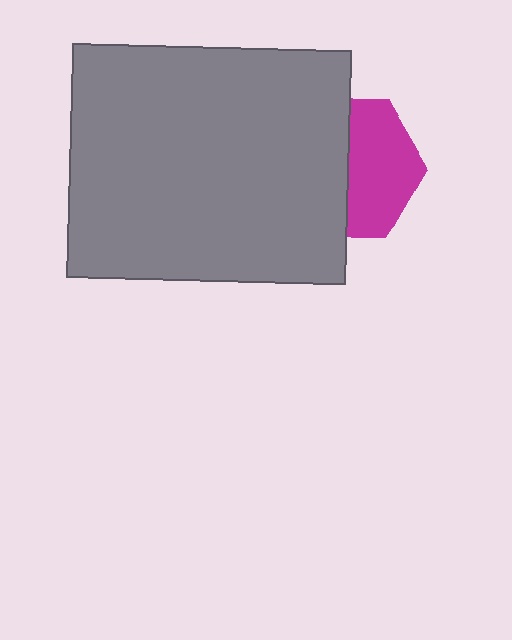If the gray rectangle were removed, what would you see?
You would see the complete magenta hexagon.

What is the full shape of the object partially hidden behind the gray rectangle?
The partially hidden object is a magenta hexagon.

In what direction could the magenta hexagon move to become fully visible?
The magenta hexagon could move right. That would shift it out from behind the gray rectangle entirely.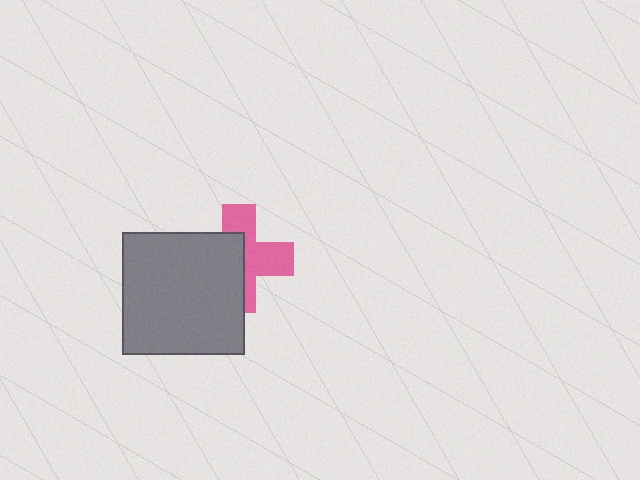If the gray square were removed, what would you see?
You would see the complete pink cross.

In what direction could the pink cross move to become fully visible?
The pink cross could move right. That would shift it out from behind the gray square entirely.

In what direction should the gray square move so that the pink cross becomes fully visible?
The gray square should move left. That is the shortest direction to clear the overlap and leave the pink cross fully visible.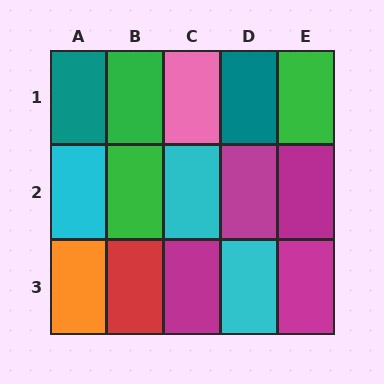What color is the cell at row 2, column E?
Magenta.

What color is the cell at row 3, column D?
Cyan.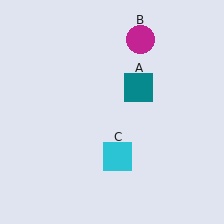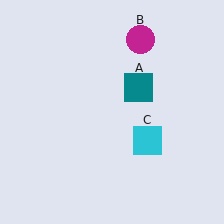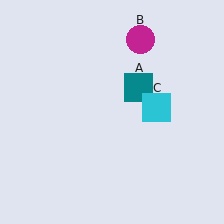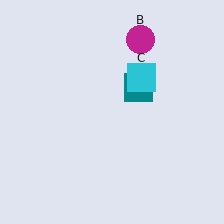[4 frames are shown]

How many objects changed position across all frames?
1 object changed position: cyan square (object C).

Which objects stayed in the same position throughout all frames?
Teal square (object A) and magenta circle (object B) remained stationary.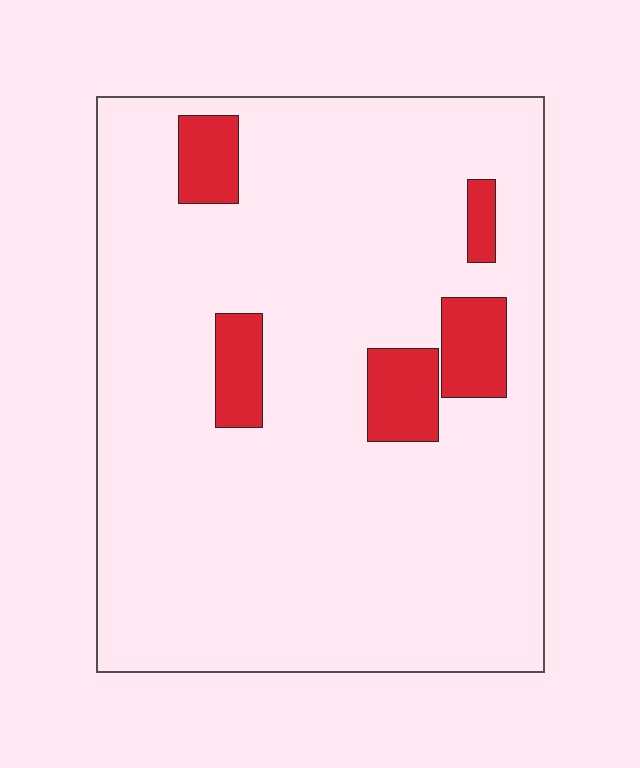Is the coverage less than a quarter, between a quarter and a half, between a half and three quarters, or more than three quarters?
Less than a quarter.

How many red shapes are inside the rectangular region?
5.